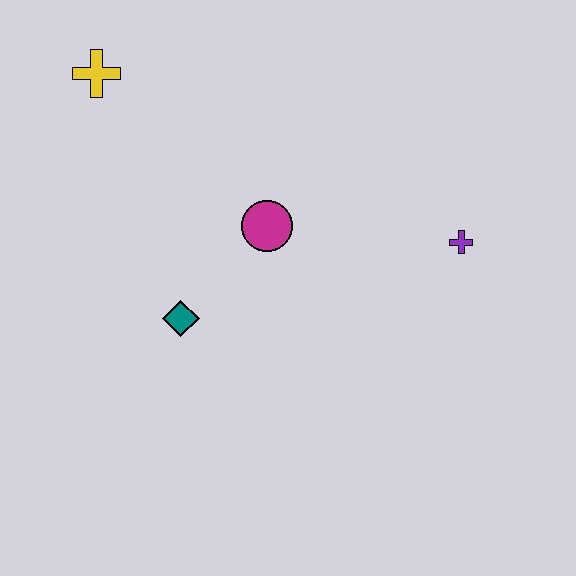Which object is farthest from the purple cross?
The yellow cross is farthest from the purple cross.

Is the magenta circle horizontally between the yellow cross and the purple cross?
Yes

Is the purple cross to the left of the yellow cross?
No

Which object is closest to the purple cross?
The magenta circle is closest to the purple cross.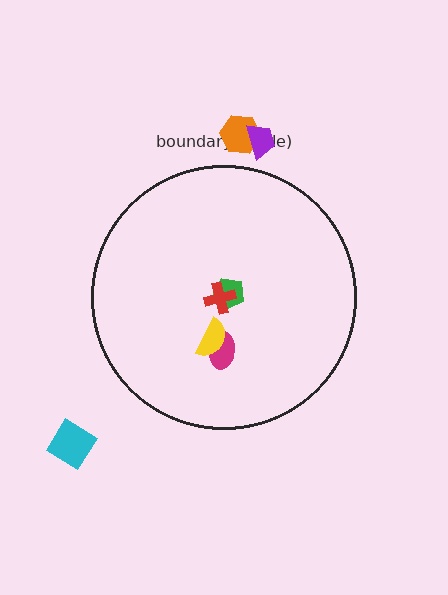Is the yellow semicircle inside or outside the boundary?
Inside.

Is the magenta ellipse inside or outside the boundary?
Inside.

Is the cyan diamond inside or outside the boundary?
Outside.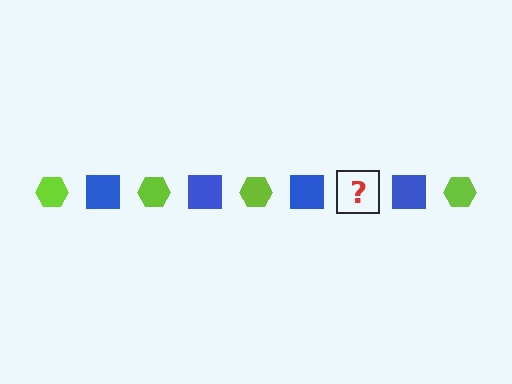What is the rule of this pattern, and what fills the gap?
The rule is that the pattern alternates between lime hexagon and blue square. The gap should be filled with a lime hexagon.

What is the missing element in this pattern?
The missing element is a lime hexagon.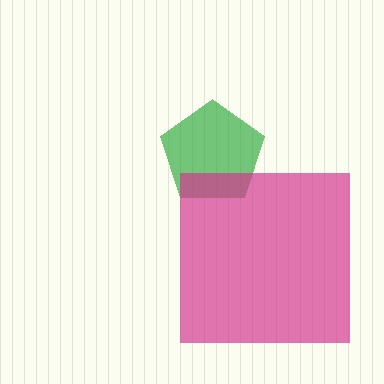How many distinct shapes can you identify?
There are 2 distinct shapes: a green pentagon, a magenta square.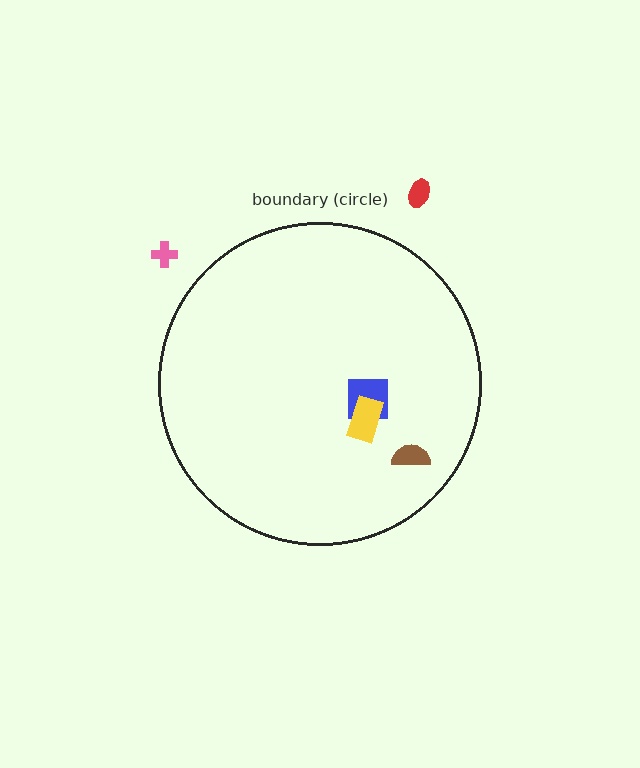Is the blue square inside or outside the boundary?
Inside.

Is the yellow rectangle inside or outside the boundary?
Inside.